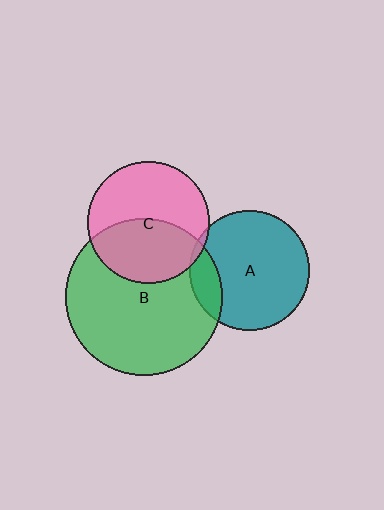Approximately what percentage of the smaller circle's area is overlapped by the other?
Approximately 5%.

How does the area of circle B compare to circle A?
Approximately 1.7 times.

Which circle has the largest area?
Circle B (green).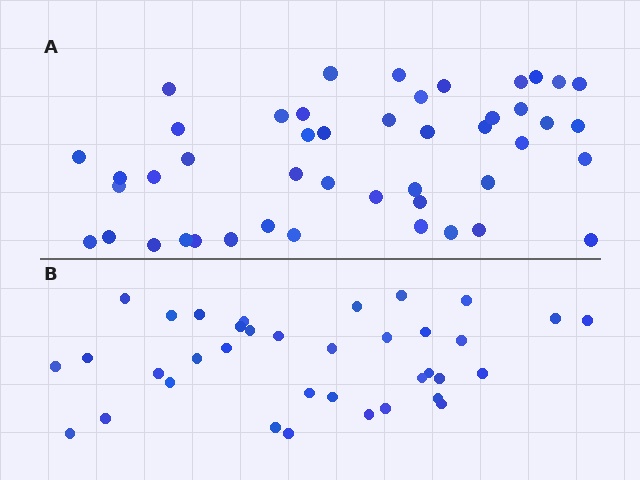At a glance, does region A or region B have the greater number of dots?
Region A (the top region) has more dots.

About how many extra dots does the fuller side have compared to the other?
Region A has roughly 10 or so more dots than region B.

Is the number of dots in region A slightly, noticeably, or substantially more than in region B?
Region A has noticeably more, but not dramatically so. The ratio is roughly 1.3 to 1.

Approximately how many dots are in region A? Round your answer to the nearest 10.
About 50 dots. (The exact count is 46, which rounds to 50.)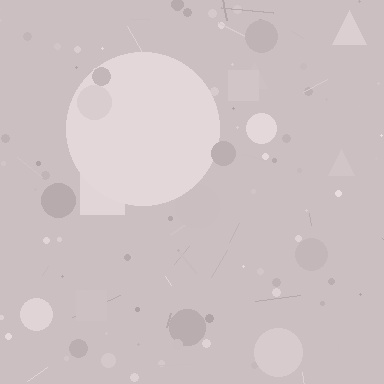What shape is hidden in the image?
A circle is hidden in the image.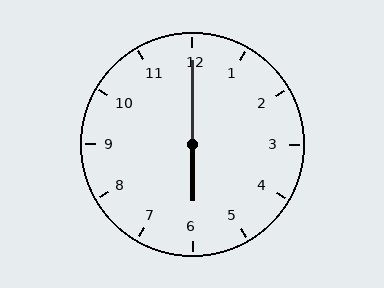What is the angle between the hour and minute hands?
Approximately 180 degrees.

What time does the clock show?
6:00.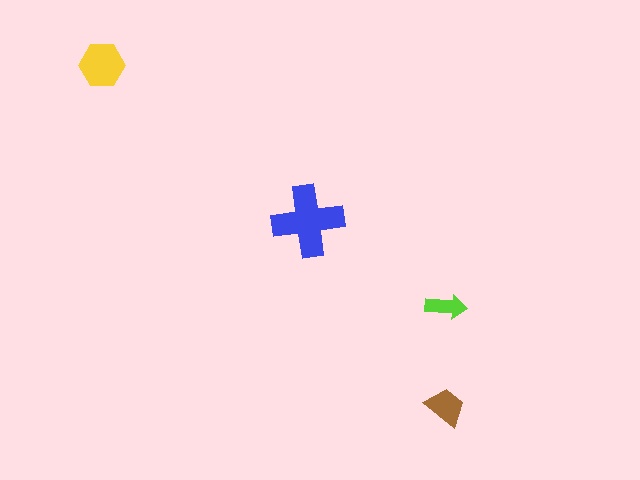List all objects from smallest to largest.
The lime arrow, the brown trapezoid, the yellow hexagon, the blue cross.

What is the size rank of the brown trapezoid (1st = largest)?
3rd.